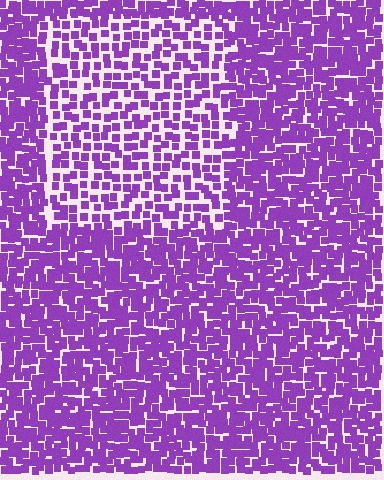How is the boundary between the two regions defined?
The boundary is defined by a change in element density (approximately 1.7x ratio). All elements are the same color, size, and shape.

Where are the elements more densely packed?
The elements are more densely packed outside the rectangle boundary.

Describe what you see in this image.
The image contains small purple elements arranged at two different densities. A rectangle-shaped region is visible where the elements are less densely packed than the surrounding area.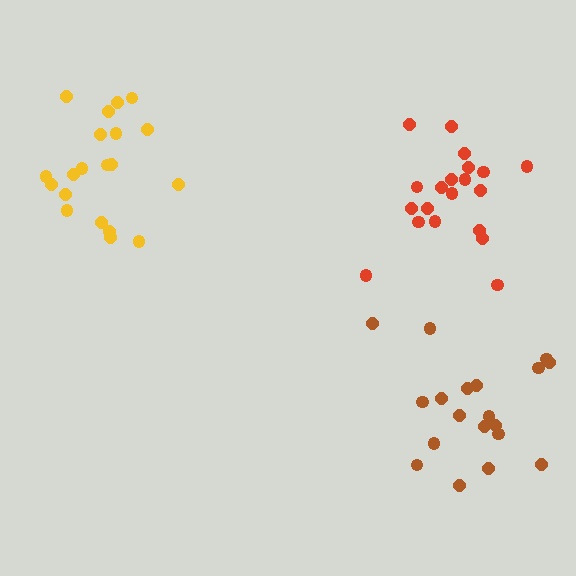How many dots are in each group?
Group 1: 20 dots, Group 2: 20 dots, Group 3: 19 dots (59 total).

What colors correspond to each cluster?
The clusters are colored: red, yellow, brown.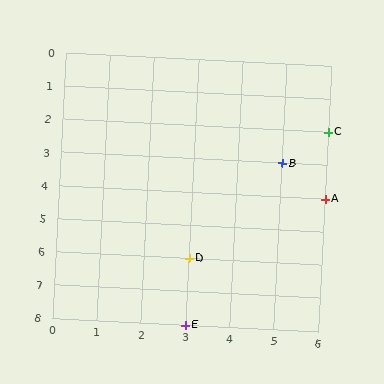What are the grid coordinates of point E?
Point E is at grid coordinates (3, 8).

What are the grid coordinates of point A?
Point A is at grid coordinates (6, 4).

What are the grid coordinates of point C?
Point C is at grid coordinates (6, 2).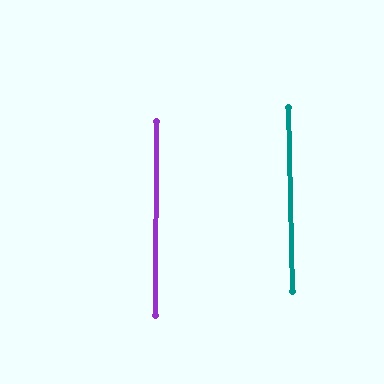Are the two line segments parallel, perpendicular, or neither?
Parallel — their directions differ by only 1.5°.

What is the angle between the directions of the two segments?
Approximately 1 degree.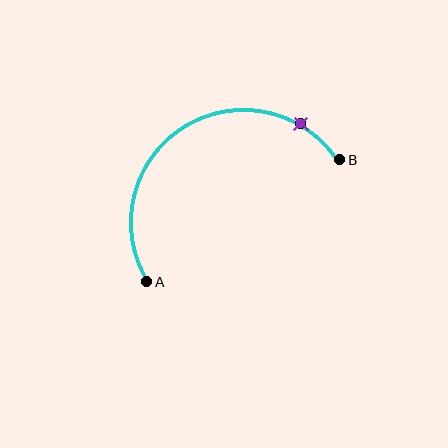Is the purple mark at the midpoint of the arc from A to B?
No. The purple mark lies on the arc but is closer to endpoint B. The arc midpoint would be at the point on the curve equidistant along the arc from both A and B.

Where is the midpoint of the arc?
The arc midpoint is the point on the curve farthest from the straight line joining A and B. It sits above that line.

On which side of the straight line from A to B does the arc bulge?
The arc bulges above the straight line connecting A and B.